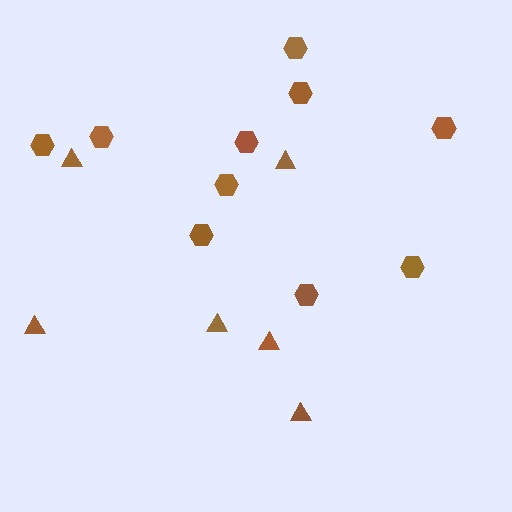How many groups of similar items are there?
There are 2 groups: one group of hexagons (10) and one group of triangles (6).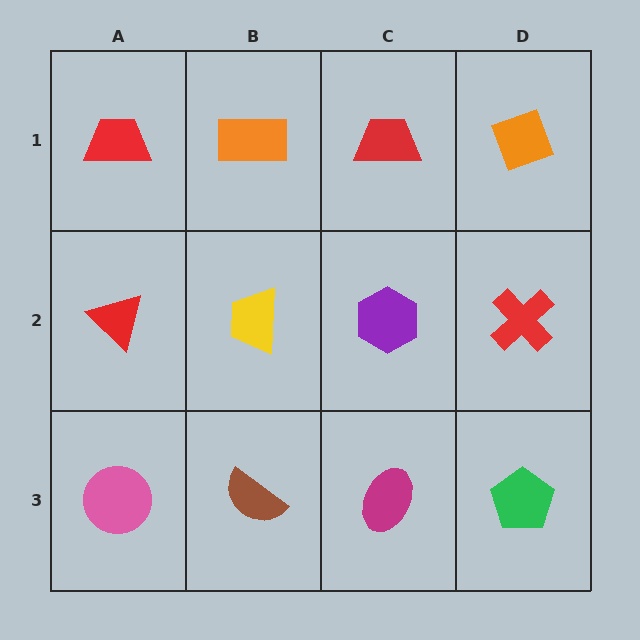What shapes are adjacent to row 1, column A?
A red triangle (row 2, column A), an orange rectangle (row 1, column B).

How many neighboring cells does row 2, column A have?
3.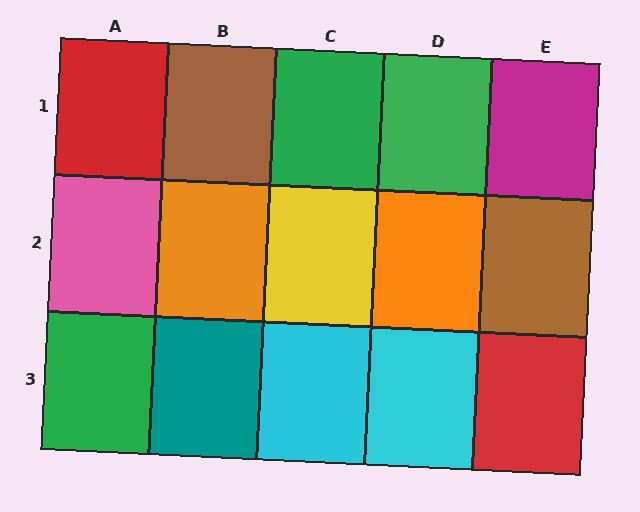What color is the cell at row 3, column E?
Red.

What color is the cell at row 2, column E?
Brown.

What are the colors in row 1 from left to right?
Red, brown, green, green, magenta.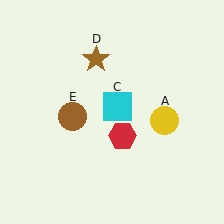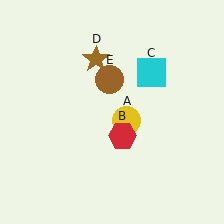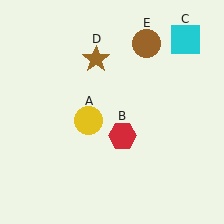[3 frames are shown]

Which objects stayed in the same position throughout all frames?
Red hexagon (object B) and brown star (object D) remained stationary.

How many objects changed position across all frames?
3 objects changed position: yellow circle (object A), cyan square (object C), brown circle (object E).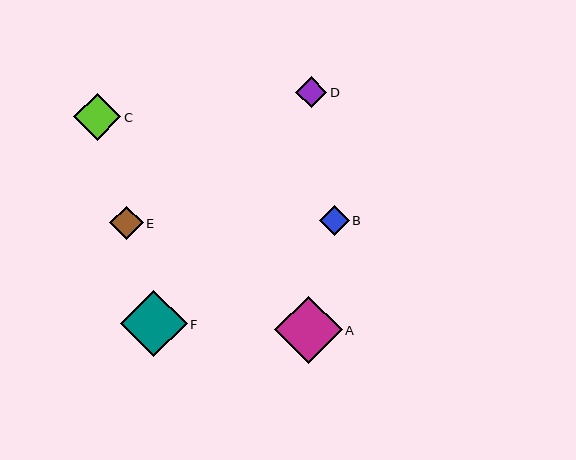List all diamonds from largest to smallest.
From largest to smallest: A, F, C, E, D, B.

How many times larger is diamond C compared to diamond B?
Diamond C is approximately 1.6 times the size of diamond B.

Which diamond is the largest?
Diamond A is the largest with a size of approximately 67 pixels.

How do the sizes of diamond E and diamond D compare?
Diamond E and diamond D are approximately the same size.